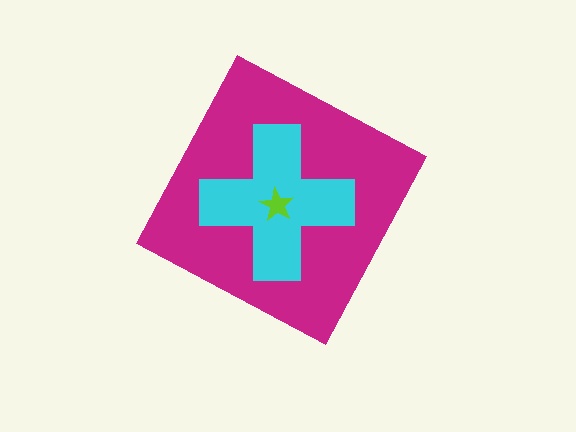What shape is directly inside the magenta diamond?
The cyan cross.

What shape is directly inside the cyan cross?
The lime star.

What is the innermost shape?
The lime star.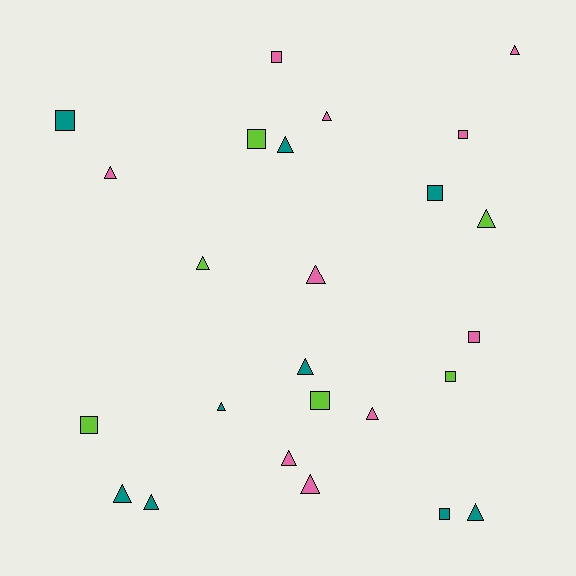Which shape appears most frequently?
Triangle, with 15 objects.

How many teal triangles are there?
There are 6 teal triangles.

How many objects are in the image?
There are 25 objects.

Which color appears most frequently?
Pink, with 10 objects.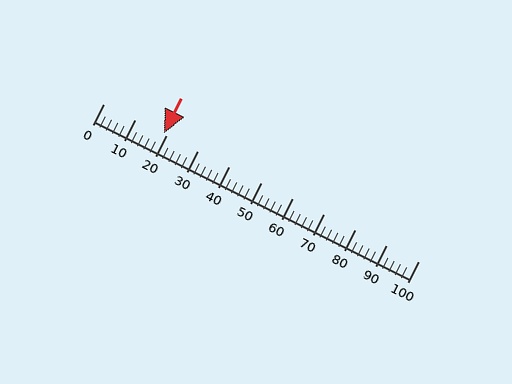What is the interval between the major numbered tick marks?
The major tick marks are spaced 10 units apart.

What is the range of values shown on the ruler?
The ruler shows values from 0 to 100.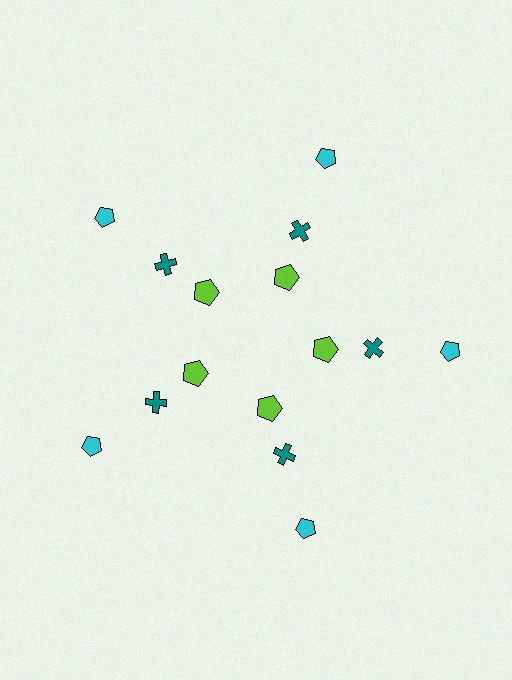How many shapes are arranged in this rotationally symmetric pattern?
There are 15 shapes, arranged in 5 groups of 3.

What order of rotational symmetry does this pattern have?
This pattern has 5-fold rotational symmetry.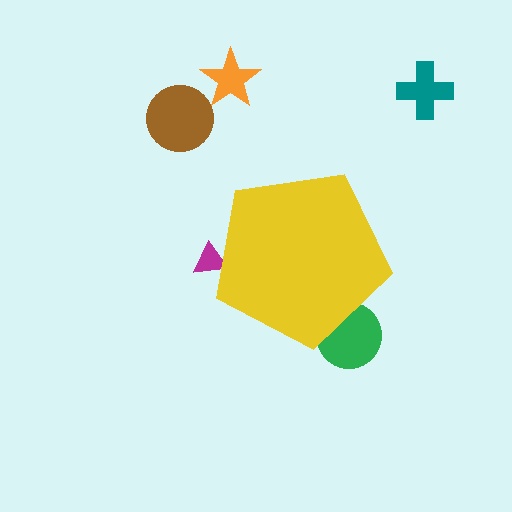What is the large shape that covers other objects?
A yellow pentagon.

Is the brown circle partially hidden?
No, the brown circle is fully visible.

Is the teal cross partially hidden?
No, the teal cross is fully visible.